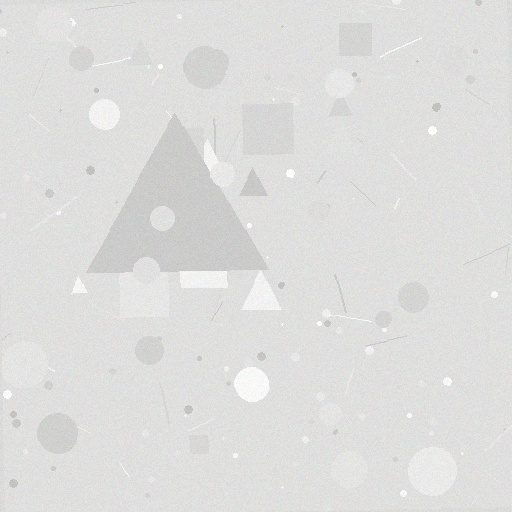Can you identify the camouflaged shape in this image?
The camouflaged shape is a triangle.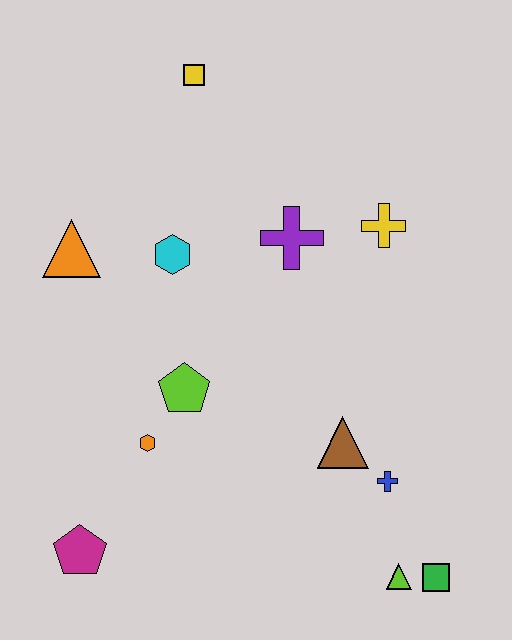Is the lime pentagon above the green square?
Yes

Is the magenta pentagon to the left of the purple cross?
Yes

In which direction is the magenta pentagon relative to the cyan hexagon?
The magenta pentagon is below the cyan hexagon.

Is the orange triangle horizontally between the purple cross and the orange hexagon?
No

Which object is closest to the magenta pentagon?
The orange hexagon is closest to the magenta pentagon.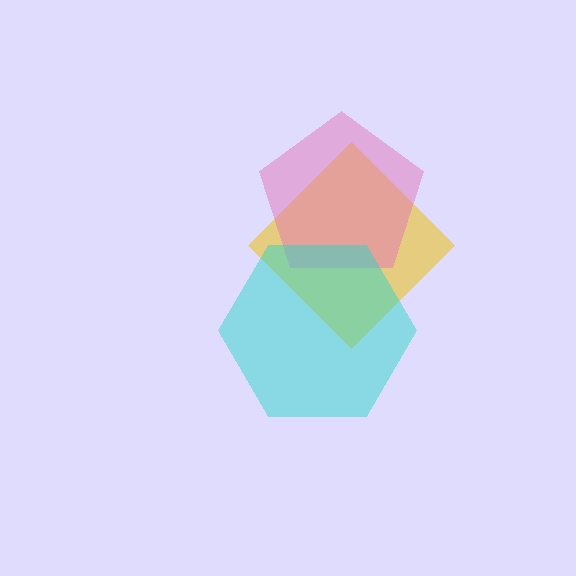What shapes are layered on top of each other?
The layered shapes are: a yellow diamond, a pink pentagon, a cyan hexagon.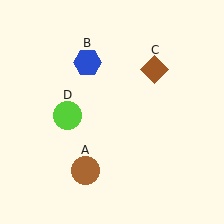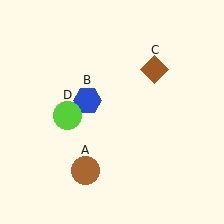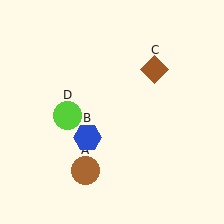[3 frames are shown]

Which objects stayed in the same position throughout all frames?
Brown circle (object A) and brown diamond (object C) and lime circle (object D) remained stationary.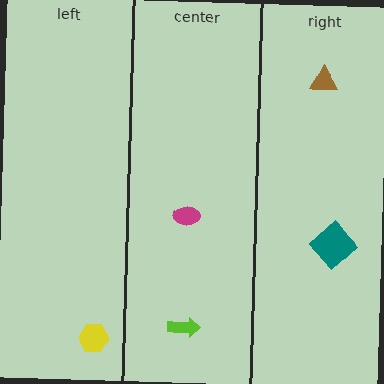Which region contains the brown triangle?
The right region.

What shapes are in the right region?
The brown triangle, the teal diamond.